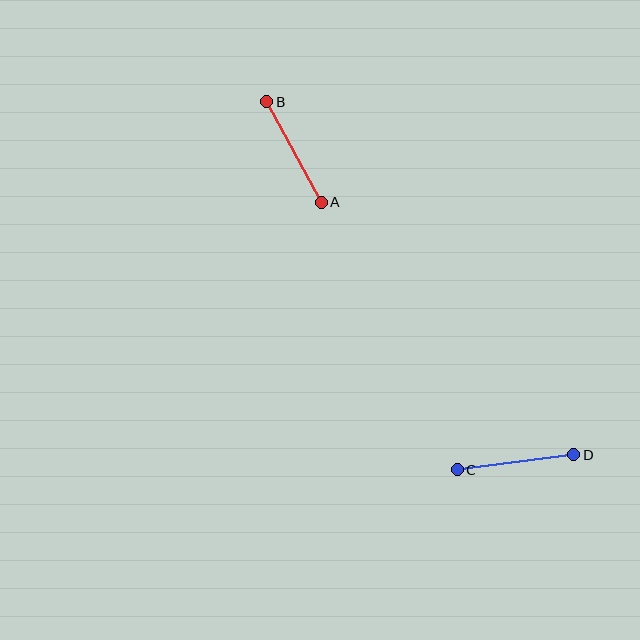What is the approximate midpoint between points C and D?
The midpoint is at approximately (515, 462) pixels.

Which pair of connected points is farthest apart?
Points C and D are farthest apart.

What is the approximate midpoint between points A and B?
The midpoint is at approximately (294, 152) pixels.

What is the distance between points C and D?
The distance is approximately 117 pixels.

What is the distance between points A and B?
The distance is approximately 115 pixels.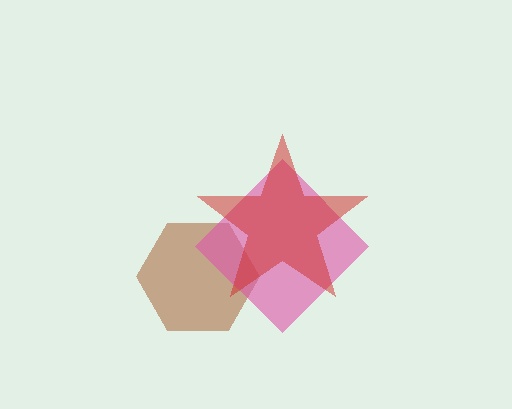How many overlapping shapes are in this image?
There are 3 overlapping shapes in the image.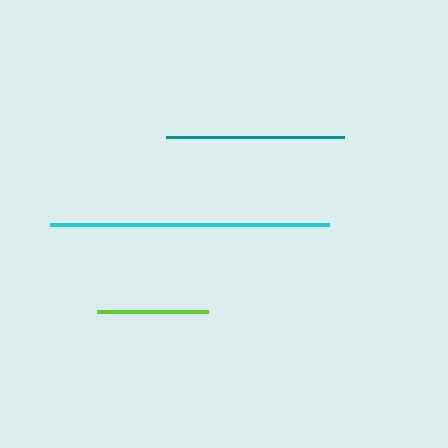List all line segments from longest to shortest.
From longest to shortest: cyan, teal, lime.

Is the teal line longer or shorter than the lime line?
The teal line is longer than the lime line.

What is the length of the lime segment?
The lime segment is approximately 111 pixels long.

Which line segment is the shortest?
The lime line is the shortest at approximately 111 pixels.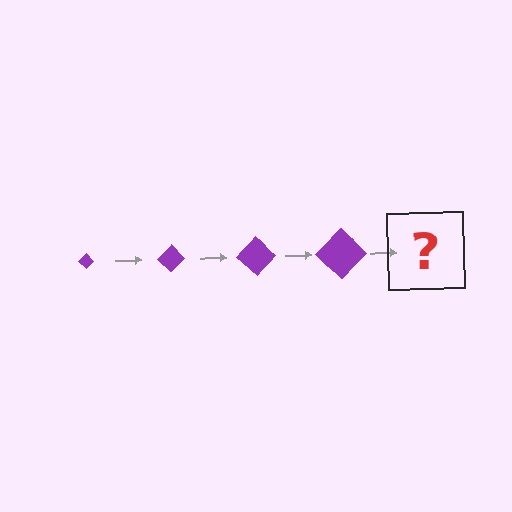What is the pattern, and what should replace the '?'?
The pattern is that the diamond gets progressively larger each step. The '?' should be a purple diamond, larger than the previous one.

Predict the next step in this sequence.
The next step is a purple diamond, larger than the previous one.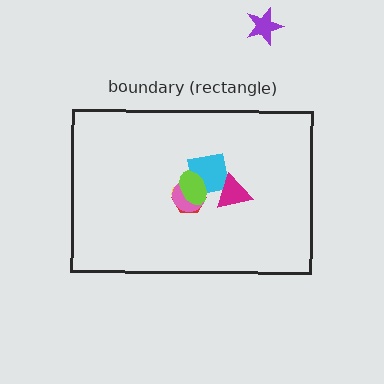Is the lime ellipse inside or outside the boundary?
Inside.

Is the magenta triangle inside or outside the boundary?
Inside.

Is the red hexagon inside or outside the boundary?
Inside.